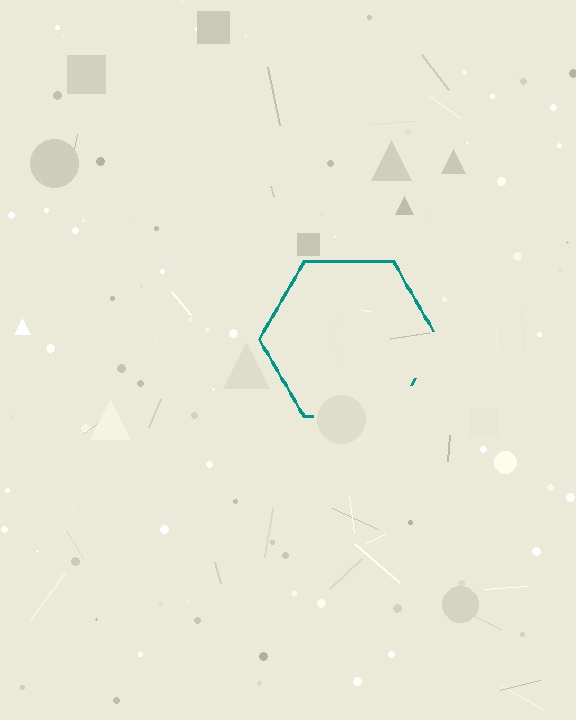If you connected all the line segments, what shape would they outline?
They would outline a hexagon.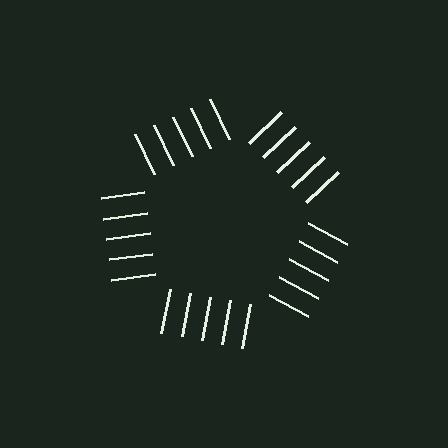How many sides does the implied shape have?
5 sides — the line-ends trace a pentagon.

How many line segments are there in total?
25 — 5 along each of the 5 edges.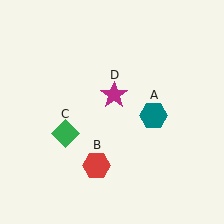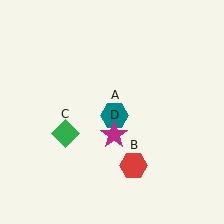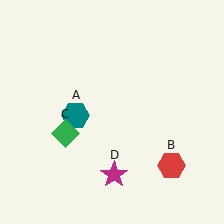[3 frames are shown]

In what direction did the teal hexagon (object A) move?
The teal hexagon (object A) moved left.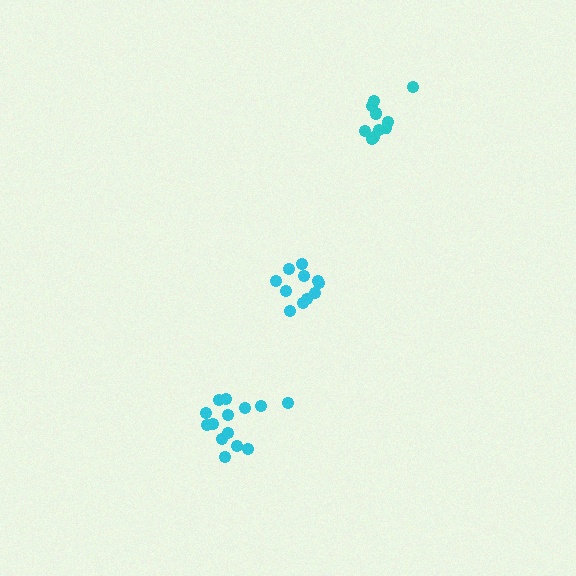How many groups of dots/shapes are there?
There are 3 groups.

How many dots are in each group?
Group 1: 11 dots, Group 2: 14 dots, Group 3: 11 dots (36 total).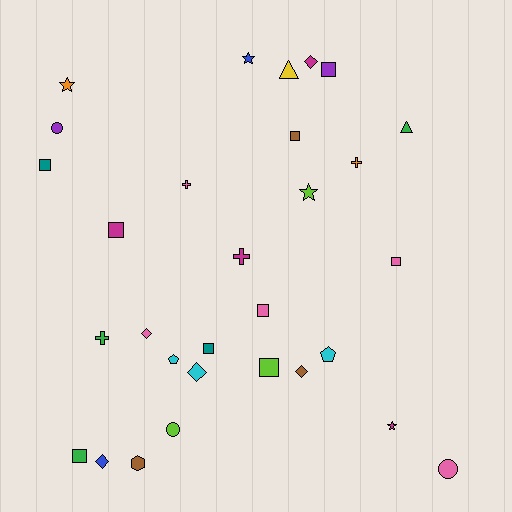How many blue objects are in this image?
There are 2 blue objects.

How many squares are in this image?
There are 9 squares.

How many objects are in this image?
There are 30 objects.